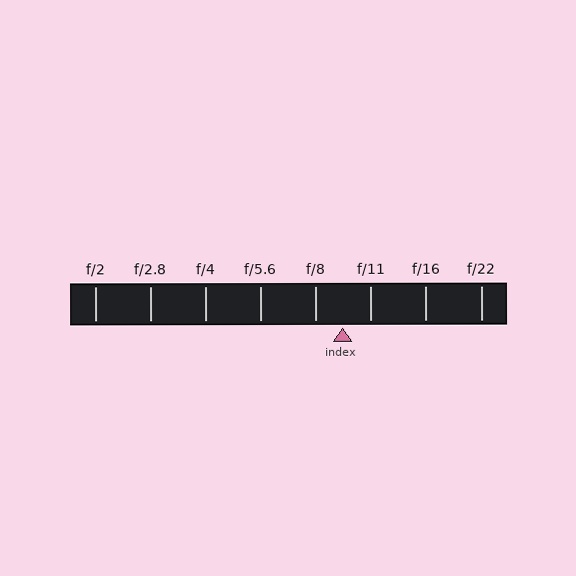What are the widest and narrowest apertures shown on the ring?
The widest aperture shown is f/2 and the narrowest is f/22.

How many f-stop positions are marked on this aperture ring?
There are 8 f-stop positions marked.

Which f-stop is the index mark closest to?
The index mark is closest to f/8.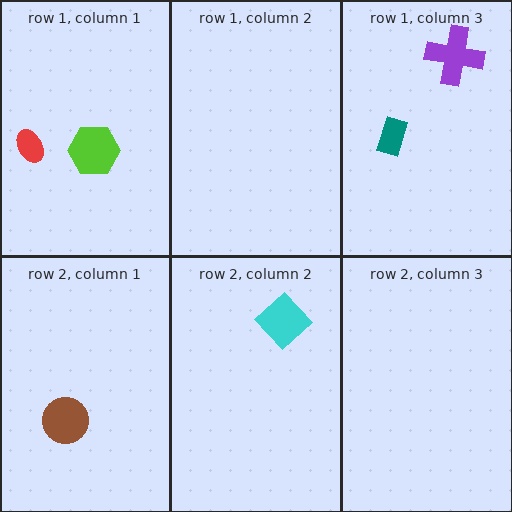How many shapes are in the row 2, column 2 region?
1.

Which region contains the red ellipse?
The row 1, column 1 region.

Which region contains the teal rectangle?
The row 1, column 3 region.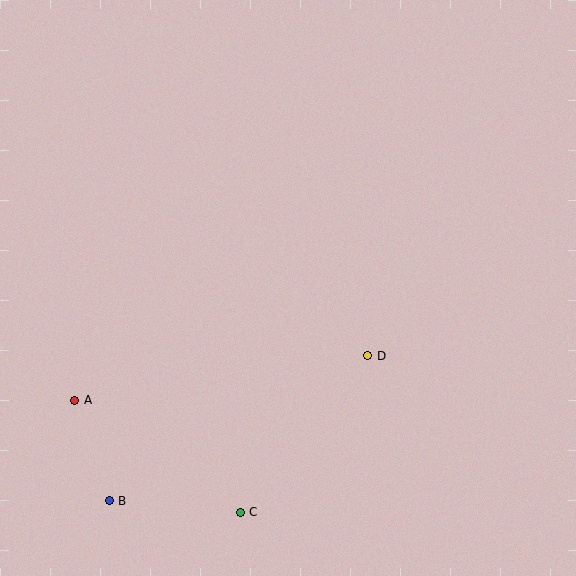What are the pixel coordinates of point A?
Point A is at (75, 400).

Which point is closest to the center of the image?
Point D at (368, 356) is closest to the center.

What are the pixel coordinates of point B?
Point B is at (109, 501).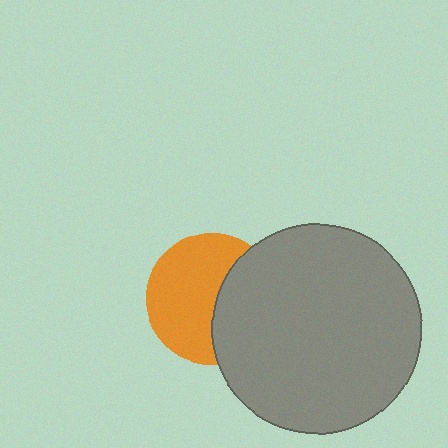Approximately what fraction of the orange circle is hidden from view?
Roughly 39% of the orange circle is hidden behind the gray circle.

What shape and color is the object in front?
The object in front is a gray circle.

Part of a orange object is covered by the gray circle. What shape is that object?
It is a circle.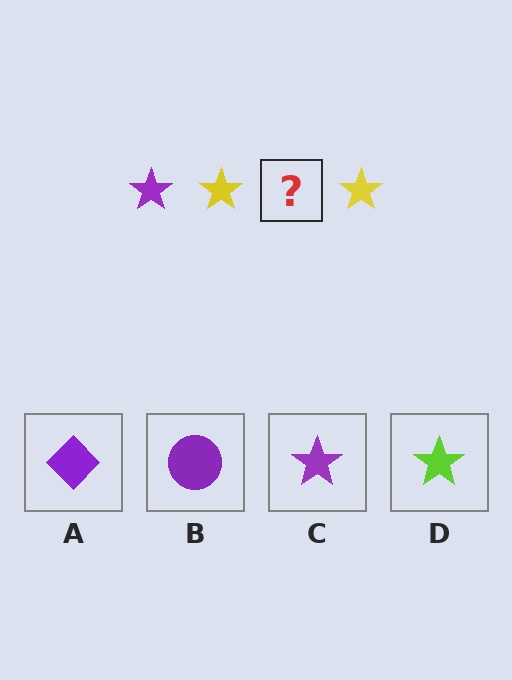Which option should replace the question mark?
Option C.